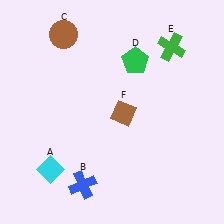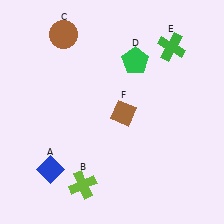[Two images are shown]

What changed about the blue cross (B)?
In Image 1, B is blue. In Image 2, it changed to lime.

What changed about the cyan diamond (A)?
In Image 1, A is cyan. In Image 2, it changed to blue.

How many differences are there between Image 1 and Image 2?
There are 2 differences between the two images.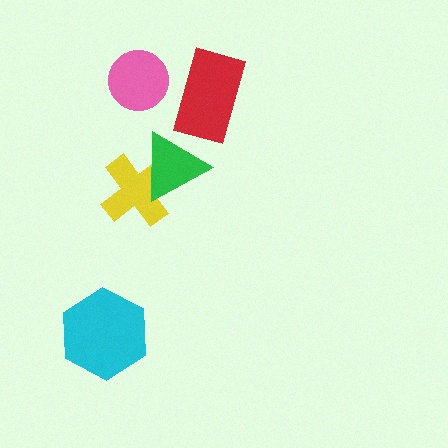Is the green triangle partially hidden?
No, no other shape covers it.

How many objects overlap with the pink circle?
0 objects overlap with the pink circle.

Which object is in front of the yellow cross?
The green triangle is in front of the yellow cross.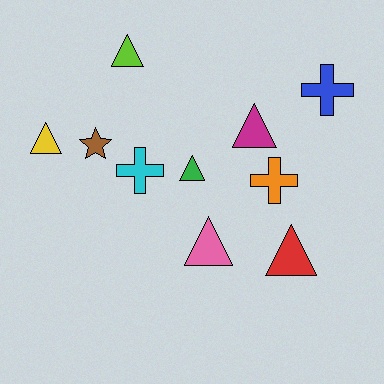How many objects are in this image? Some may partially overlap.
There are 10 objects.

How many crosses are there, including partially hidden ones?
There are 3 crosses.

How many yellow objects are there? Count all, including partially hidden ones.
There is 1 yellow object.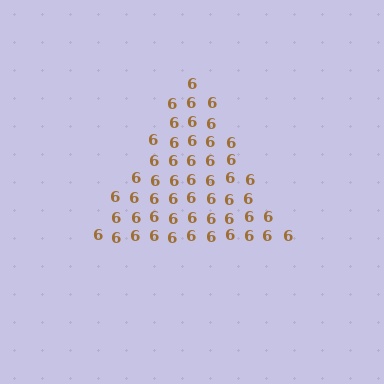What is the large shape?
The large shape is a triangle.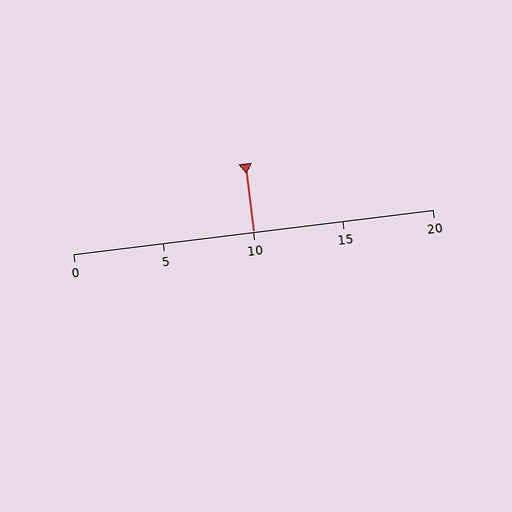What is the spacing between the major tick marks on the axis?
The major ticks are spaced 5 apart.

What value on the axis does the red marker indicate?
The marker indicates approximately 10.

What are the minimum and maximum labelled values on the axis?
The axis runs from 0 to 20.